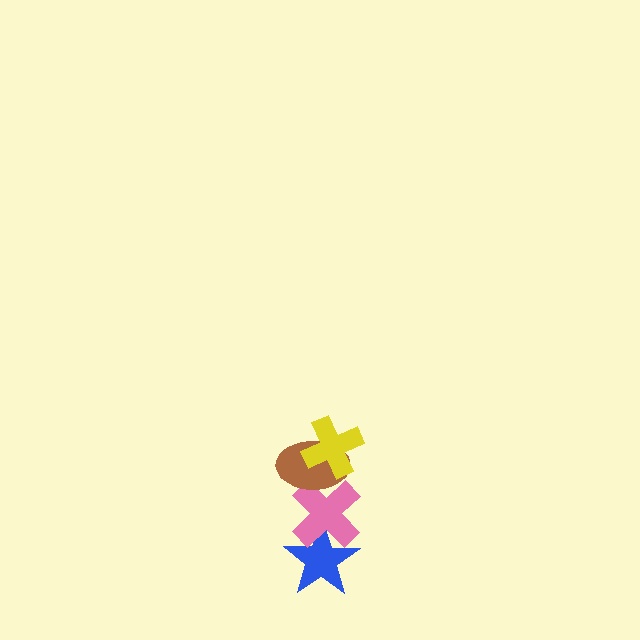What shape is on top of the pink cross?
The brown ellipse is on top of the pink cross.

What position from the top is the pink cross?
The pink cross is 3rd from the top.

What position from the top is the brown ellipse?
The brown ellipse is 2nd from the top.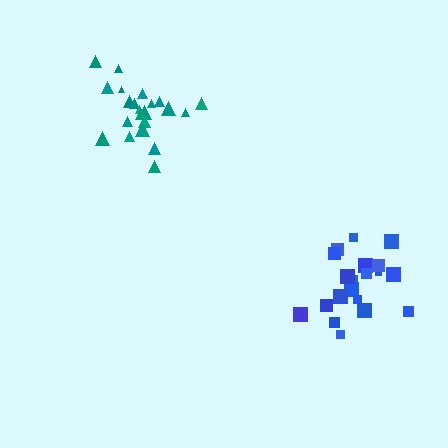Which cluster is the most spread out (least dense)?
Blue.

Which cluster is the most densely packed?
Teal.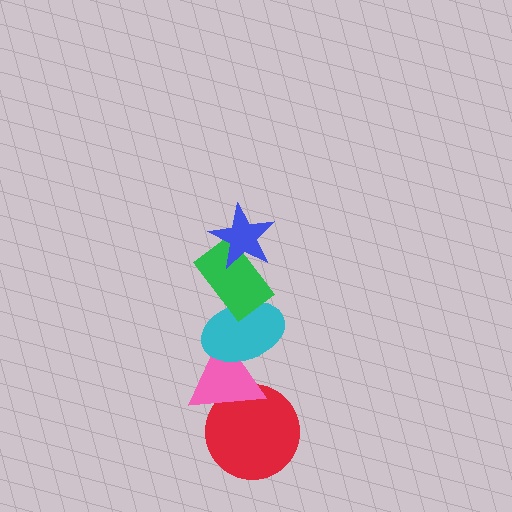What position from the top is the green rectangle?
The green rectangle is 2nd from the top.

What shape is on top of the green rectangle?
The blue star is on top of the green rectangle.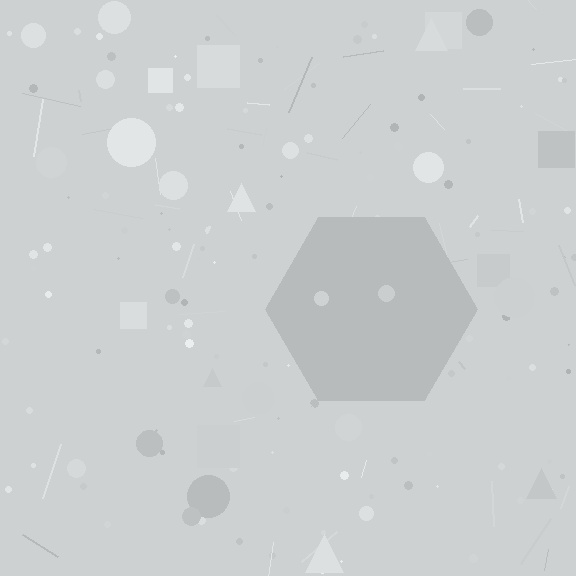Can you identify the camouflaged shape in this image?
The camouflaged shape is a hexagon.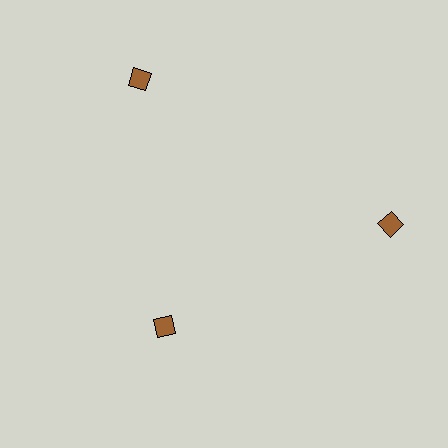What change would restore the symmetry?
The symmetry would be restored by moving it outward, back onto the ring so that all 3 diamonds sit at equal angles and equal distance from the center.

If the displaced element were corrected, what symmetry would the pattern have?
It would have 3-fold rotational symmetry — the pattern would map onto itself every 120 degrees.